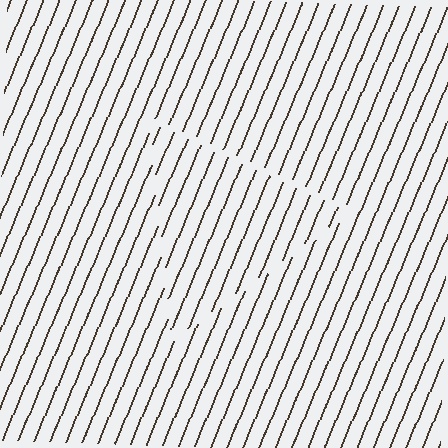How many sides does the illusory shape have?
3 sides — the line-ends trace a triangle.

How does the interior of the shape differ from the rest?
The interior of the shape contains the same grating, shifted by half a period — the contour is defined by the phase discontinuity where line-ends from the inner and outer gratings abut.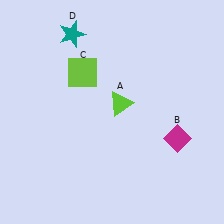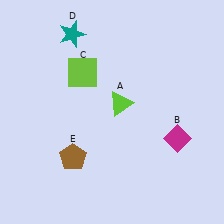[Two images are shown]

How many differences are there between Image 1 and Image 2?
There is 1 difference between the two images.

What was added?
A brown pentagon (E) was added in Image 2.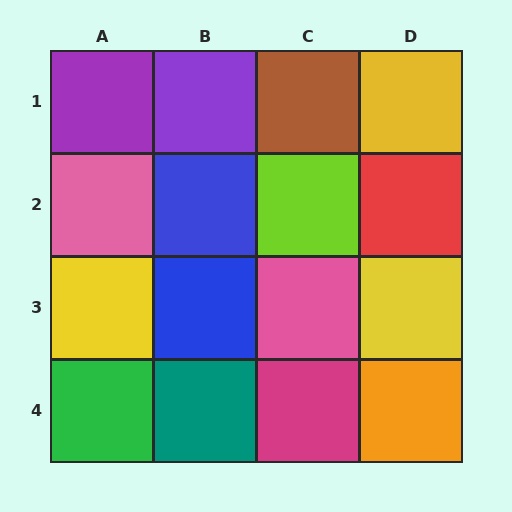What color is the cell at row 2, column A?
Pink.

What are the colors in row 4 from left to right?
Green, teal, magenta, orange.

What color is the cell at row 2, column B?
Blue.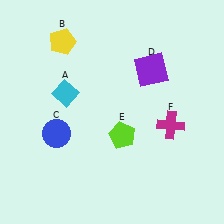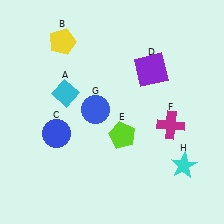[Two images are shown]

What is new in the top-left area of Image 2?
A blue circle (G) was added in the top-left area of Image 2.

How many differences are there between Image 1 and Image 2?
There are 2 differences between the two images.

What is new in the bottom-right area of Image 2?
A cyan star (H) was added in the bottom-right area of Image 2.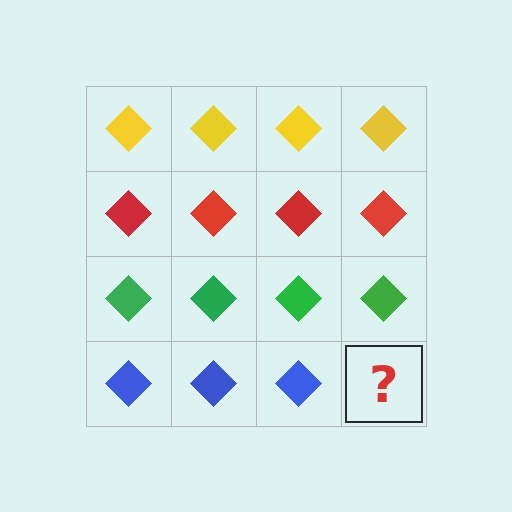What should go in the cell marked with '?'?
The missing cell should contain a blue diamond.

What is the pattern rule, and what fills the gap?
The rule is that each row has a consistent color. The gap should be filled with a blue diamond.